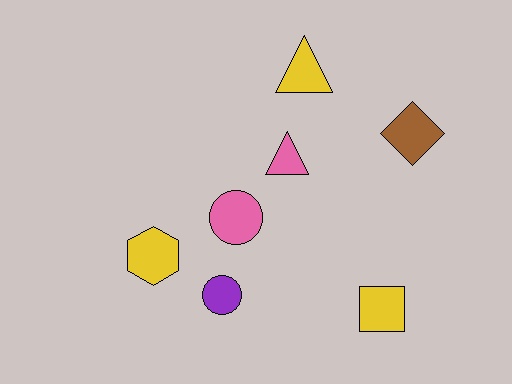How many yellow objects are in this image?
There are 3 yellow objects.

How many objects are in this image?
There are 7 objects.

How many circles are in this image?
There are 2 circles.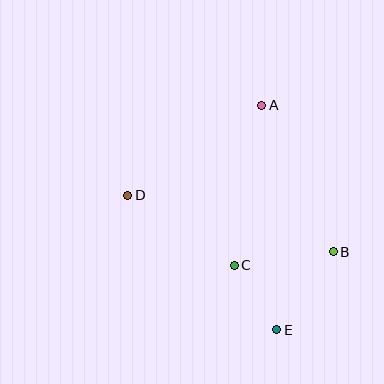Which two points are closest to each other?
Points C and E are closest to each other.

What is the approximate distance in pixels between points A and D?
The distance between A and D is approximately 161 pixels.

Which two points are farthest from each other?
Points A and E are farthest from each other.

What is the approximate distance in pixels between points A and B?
The distance between A and B is approximately 163 pixels.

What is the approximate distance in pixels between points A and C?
The distance between A and C is approximately 162 pixels.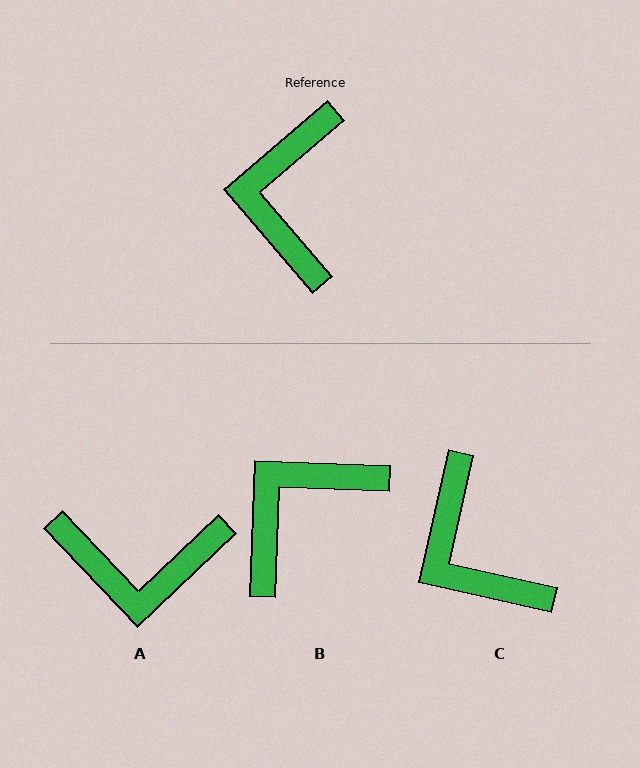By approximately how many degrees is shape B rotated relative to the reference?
Approximately 43 degrees clockwise.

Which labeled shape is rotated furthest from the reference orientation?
A, about 93 degrees away.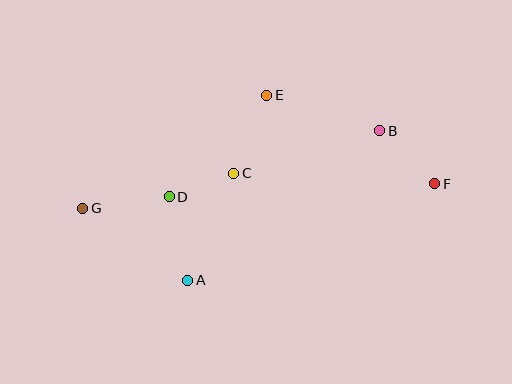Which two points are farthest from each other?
Points F and G are farthest from each other.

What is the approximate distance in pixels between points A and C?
The distance between A and C is approximately 116 pixels.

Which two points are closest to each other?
Points C and D are closest to each other.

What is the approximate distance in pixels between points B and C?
The distance between B and C is approximately 152 pixels.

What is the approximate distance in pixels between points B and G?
The distance between B and G is approximately 307 pixels.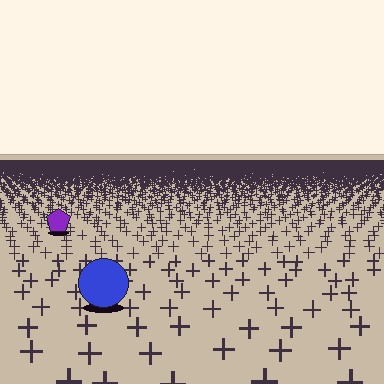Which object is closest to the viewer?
The blue circle is closest. The texture marks near it are larger and more spread out.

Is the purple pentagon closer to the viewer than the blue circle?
No. The blue circle is closer — you can tell from the texture gradient: the ground texture is coarser near it.